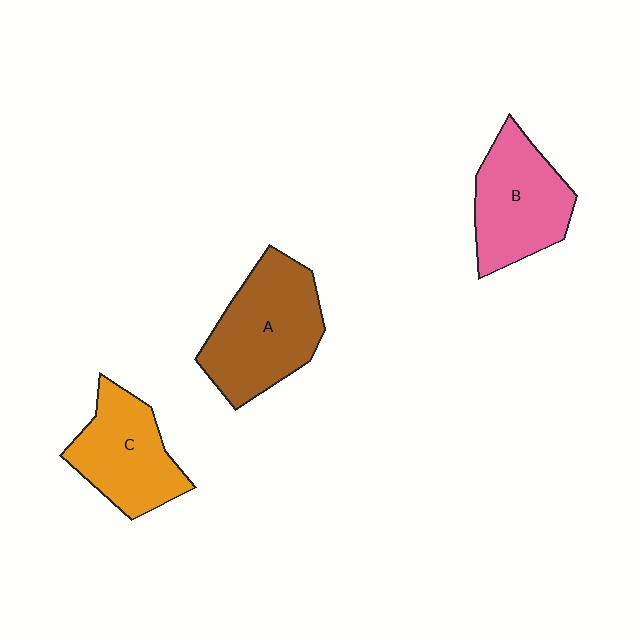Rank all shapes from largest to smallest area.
From largest to smallest: A (brown), B (pink), C (orange).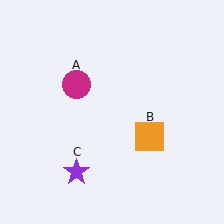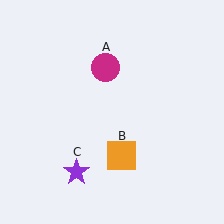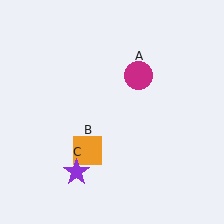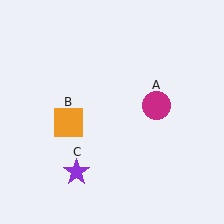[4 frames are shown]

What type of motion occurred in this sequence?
The magenta circle (object A), orange square (object B) rotated clockwise around the center of the scene.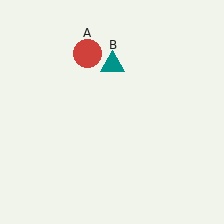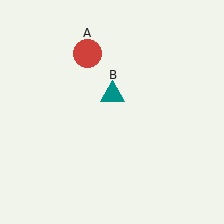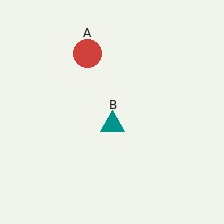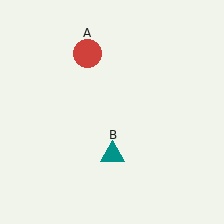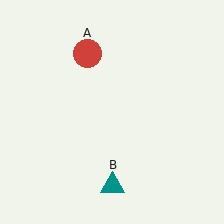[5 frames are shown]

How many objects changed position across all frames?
1 object changed position: teal triangle (object B).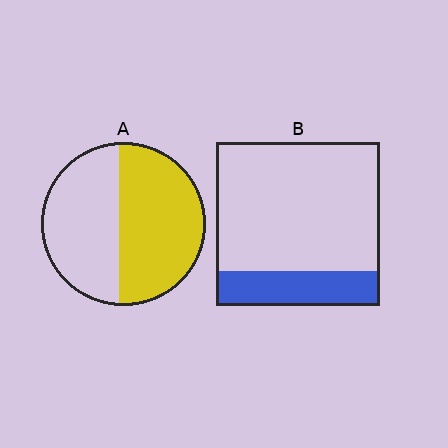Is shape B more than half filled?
No.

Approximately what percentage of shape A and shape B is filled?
A is approximately 55% and B is approximately 20%.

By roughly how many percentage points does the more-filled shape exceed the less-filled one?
By roughly 30 percentage points (A over B).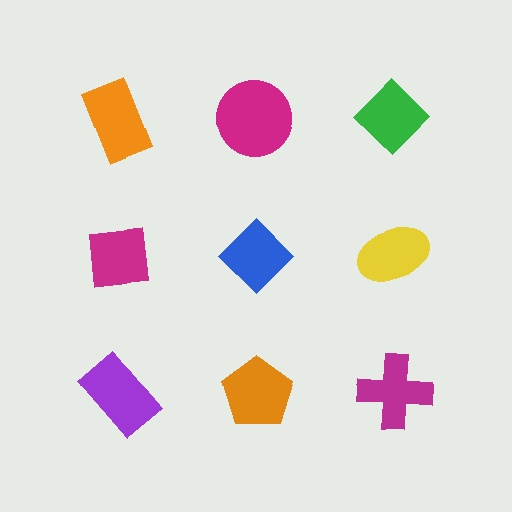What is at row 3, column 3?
A magenta cross.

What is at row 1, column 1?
An orange rectangle.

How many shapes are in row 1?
3 shapes.